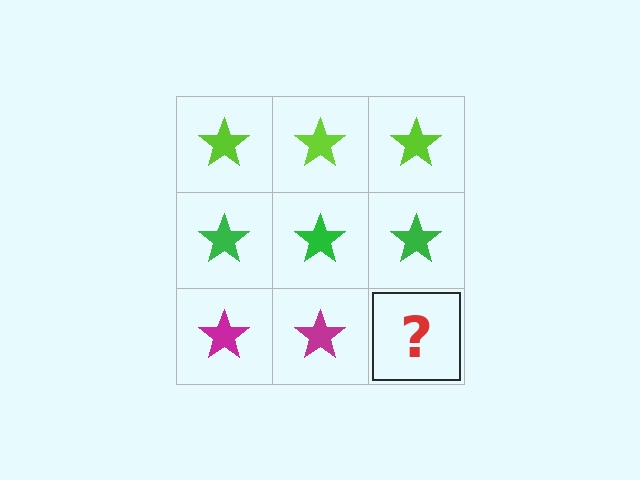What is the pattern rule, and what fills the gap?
The rule is that each row has a consistent color. The gap should be filled with a magenta star.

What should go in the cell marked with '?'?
The missing cell should contain a magenta star.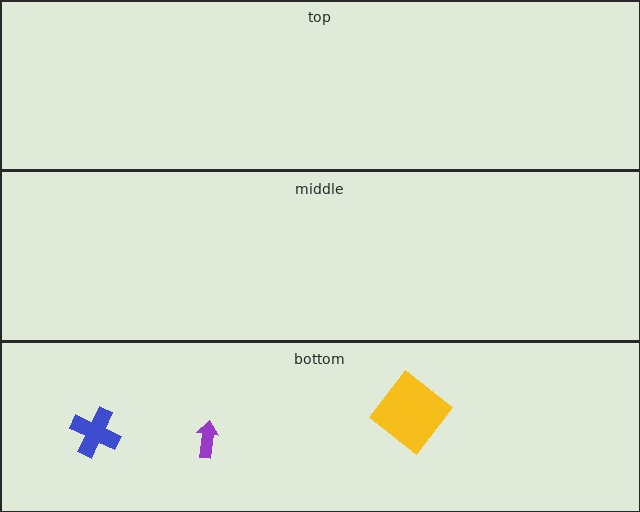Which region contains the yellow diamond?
The bottom region.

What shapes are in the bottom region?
The blue cross, the pink semicircle, the yellow diamond, the purple arrow.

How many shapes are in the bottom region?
4.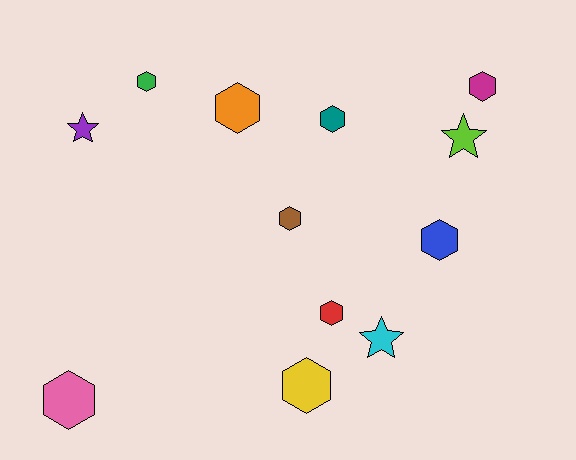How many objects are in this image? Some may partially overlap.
There are 12 objects.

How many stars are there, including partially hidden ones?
There are 3 stars.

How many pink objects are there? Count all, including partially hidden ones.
There is 1 pink object.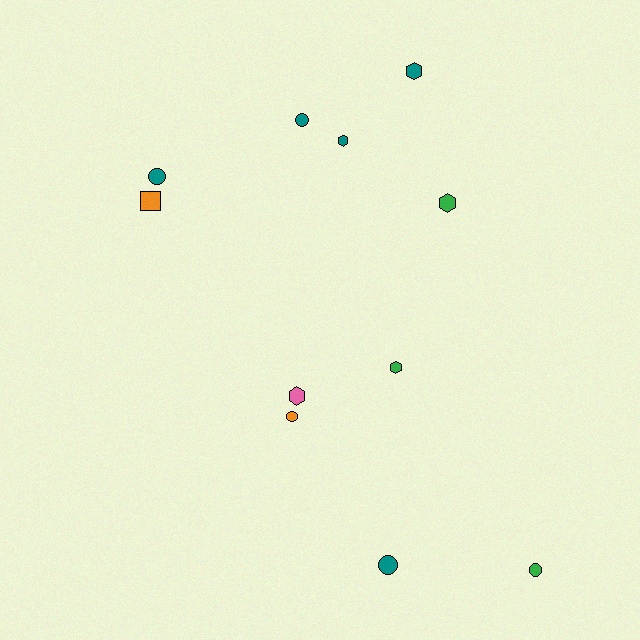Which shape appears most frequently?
Hexagon, with 5 objects.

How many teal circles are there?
There are 3 teal circles.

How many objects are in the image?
There are 11 objects.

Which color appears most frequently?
Teal, with 5 objects.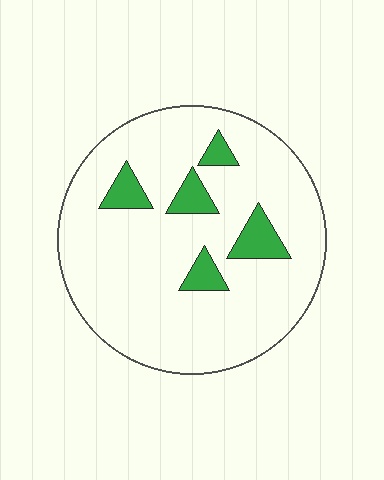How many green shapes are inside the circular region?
5.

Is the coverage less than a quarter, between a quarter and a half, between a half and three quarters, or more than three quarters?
Less than a quarter.